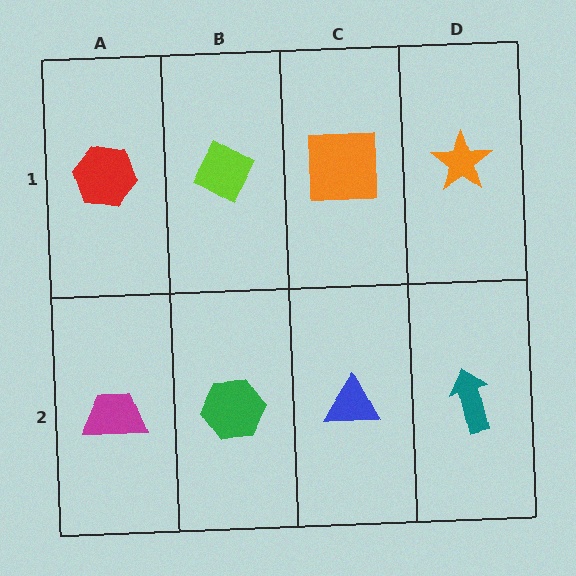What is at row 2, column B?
A green hexagon.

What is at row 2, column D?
A teal arrow.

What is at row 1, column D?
An orange star.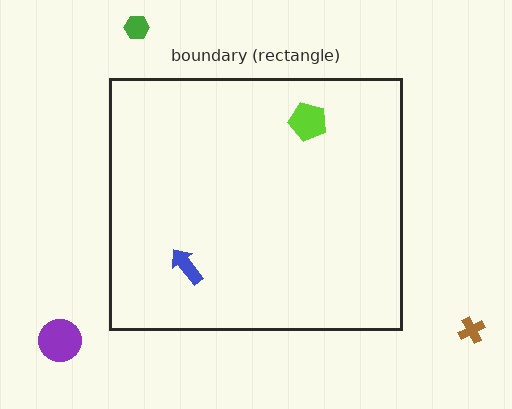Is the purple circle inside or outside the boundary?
Outside.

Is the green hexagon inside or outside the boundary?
Outside.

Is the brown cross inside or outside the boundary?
Outside.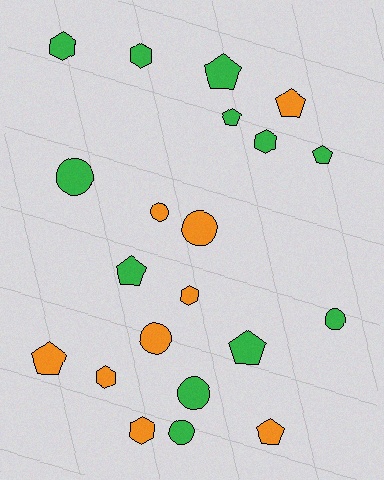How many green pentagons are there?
There are 5 green pentagons.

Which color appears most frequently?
Green, with 12 objects.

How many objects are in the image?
There are 21 objects.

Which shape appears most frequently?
Pentagon, with 8 objects.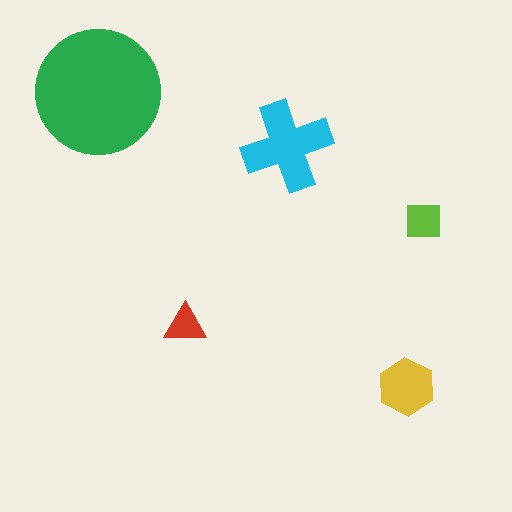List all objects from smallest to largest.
The red triangle, the lime square, the yellow hexagon, the cyan cross, the green circle.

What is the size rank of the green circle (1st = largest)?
1st.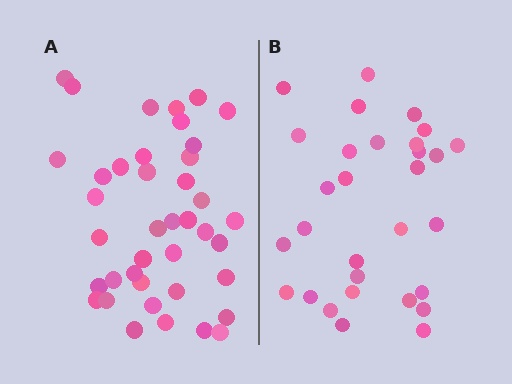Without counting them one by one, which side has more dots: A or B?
Region A (the left region) has more dots.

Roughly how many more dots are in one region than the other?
Region A has roughly 10 or so more dots than region B.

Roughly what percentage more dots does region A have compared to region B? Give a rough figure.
About 35% more.